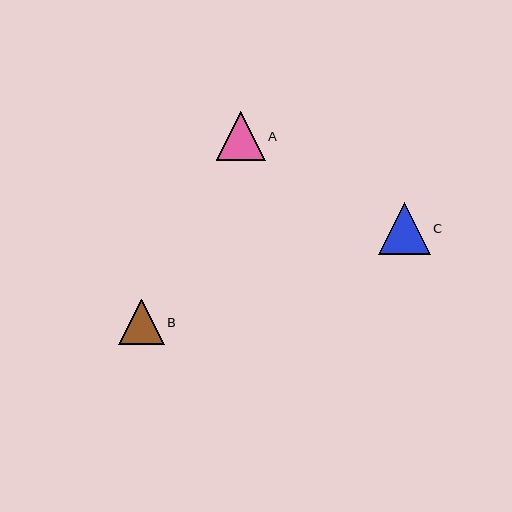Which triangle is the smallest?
Triangle B is the smallest with a size of approximately 46 pixels.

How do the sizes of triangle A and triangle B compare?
Triangle A and triangle B are approximately the same size.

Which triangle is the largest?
Triangle C is the largest with a size of approximately 52 pixels.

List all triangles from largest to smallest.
From largest to smallest: C, A, B.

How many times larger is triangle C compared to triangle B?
Triangle C is approximately 1.1 times the size of triangle B.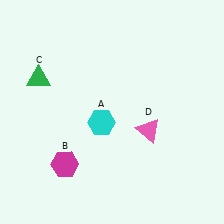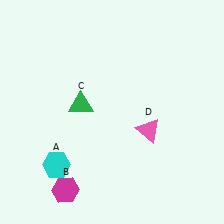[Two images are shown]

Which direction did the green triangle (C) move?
The green triangle (C) moved right.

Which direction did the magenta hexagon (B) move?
The magenta hexagon (B) moved down.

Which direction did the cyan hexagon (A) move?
The cyan hexagon (A) moved left.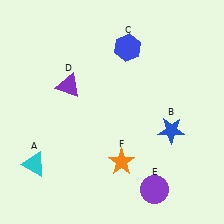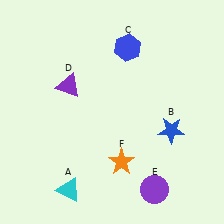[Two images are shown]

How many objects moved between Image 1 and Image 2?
1 object moved between the two images.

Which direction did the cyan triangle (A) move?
The cyan triangle (A) moved right.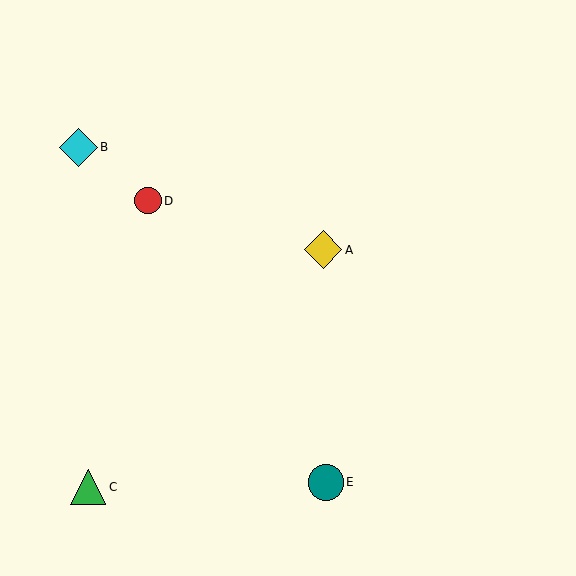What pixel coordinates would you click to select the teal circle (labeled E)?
Click at (326, 482) to select the teal circle E.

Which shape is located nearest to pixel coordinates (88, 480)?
The green triangle (labeled C) at (88, 487) is nearest to that location.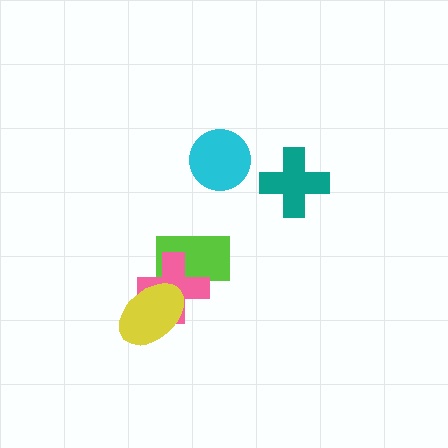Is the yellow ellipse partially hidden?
No, no other shape covers it.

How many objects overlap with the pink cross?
2 objects overlap with the pink cross.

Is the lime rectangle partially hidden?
Yes, it is partially covered by another shape.